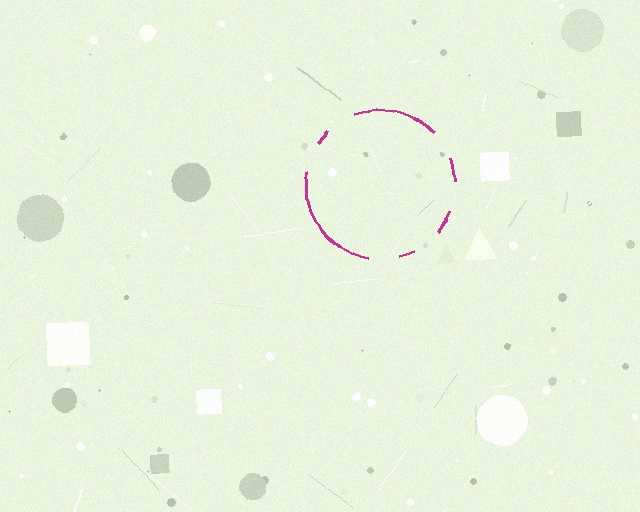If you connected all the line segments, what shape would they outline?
They would outline a circle.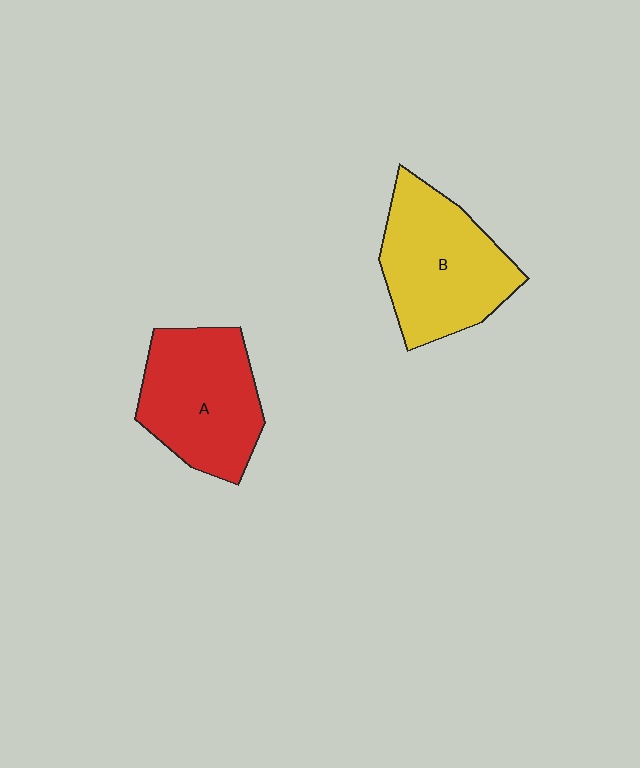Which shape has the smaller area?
Shape A (red).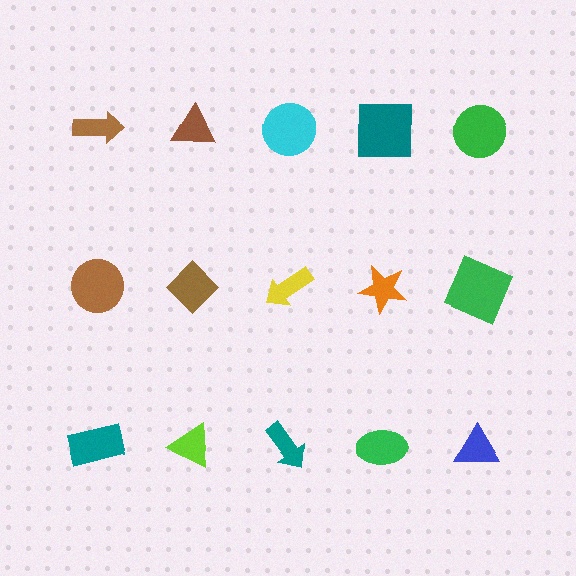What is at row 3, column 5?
A blue triangle.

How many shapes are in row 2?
5 shapes.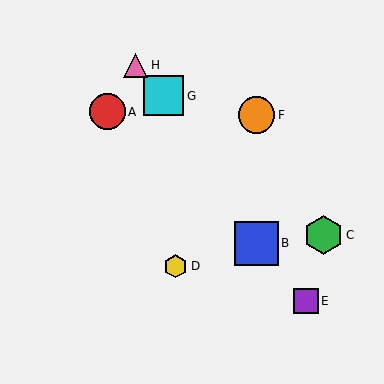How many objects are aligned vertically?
2 objects (B, F) are aligned vertically.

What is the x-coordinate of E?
Object E is at x≈306.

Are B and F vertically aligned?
Yes, both are at x≈256.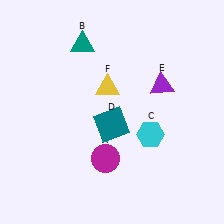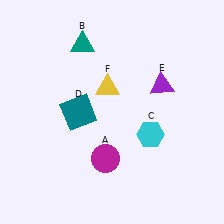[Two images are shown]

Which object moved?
The teal square (D) moved left.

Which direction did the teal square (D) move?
The teal square (D) moved left.